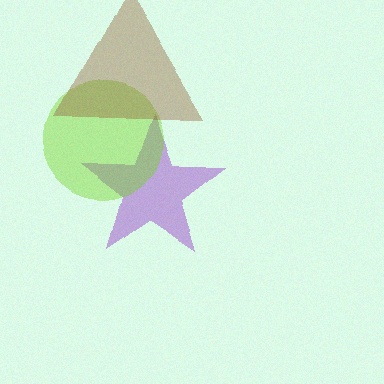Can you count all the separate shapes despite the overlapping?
Yes, there are 3 separate shapes.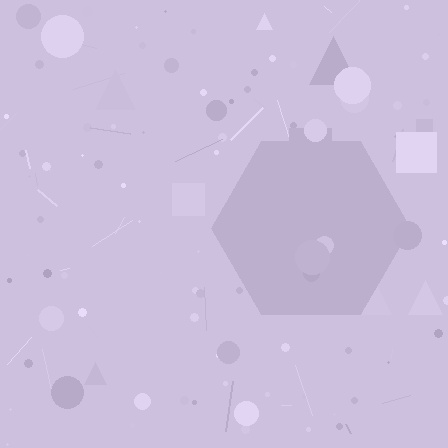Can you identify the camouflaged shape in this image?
The camouflaged shape is a hexagon.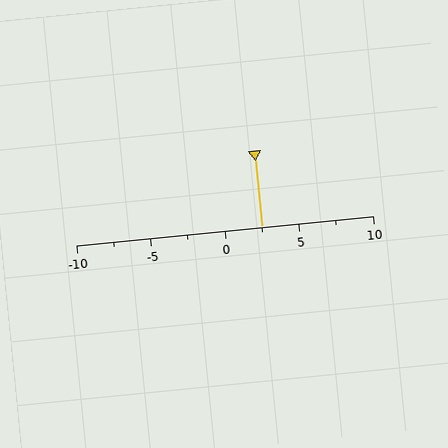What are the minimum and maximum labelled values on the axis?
The axis runs from -10 to 10.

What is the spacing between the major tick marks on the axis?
The major ticks are spaced 5 apart.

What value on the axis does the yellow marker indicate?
The marker indicates approximately 2.5.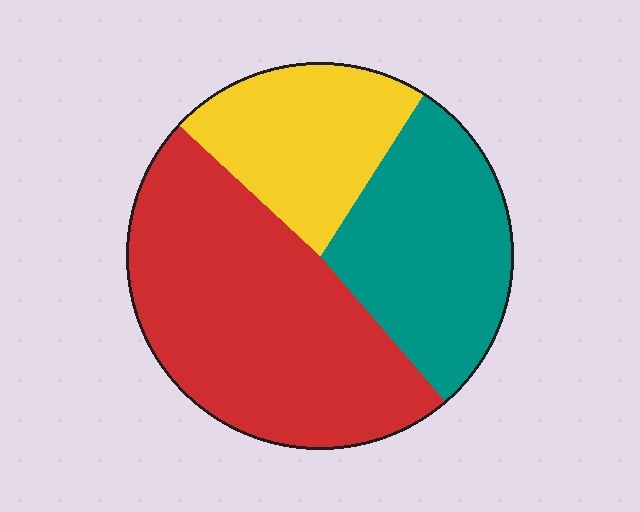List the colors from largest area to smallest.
From largest to smallest: red, teal, yellow.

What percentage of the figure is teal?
Teal takes up between a sixth and a third of the figure.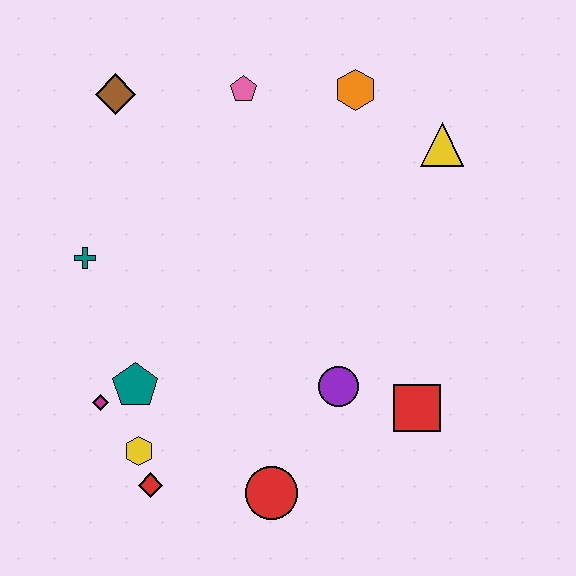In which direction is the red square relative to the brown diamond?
The red square is below the brown diamond.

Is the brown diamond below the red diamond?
No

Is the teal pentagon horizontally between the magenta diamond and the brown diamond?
No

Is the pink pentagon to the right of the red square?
No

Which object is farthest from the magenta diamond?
The yellow triangle is farthest from the magenta diamond.